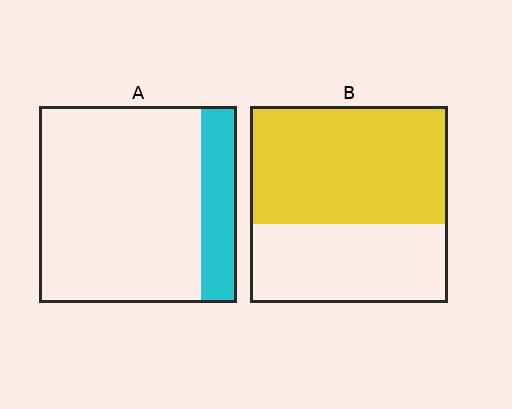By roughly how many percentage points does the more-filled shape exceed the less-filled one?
By roughly 40 percentage points (B over A).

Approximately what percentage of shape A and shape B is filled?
A is approximately 20% and B is approximately 60%.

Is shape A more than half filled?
No.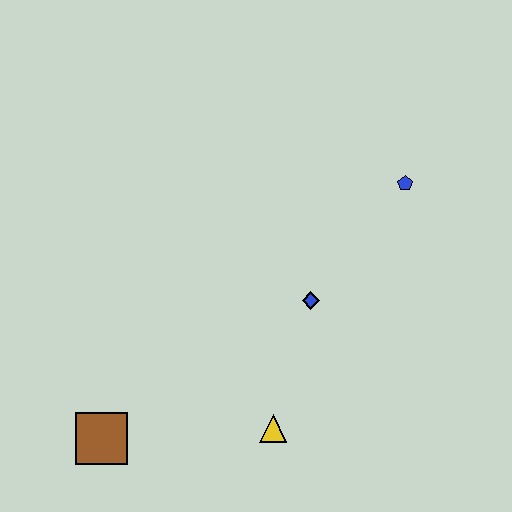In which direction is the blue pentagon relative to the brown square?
The blue pentagon is to the right of the brown square.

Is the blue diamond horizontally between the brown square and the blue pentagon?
Yes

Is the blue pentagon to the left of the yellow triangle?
No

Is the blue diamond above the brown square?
Yes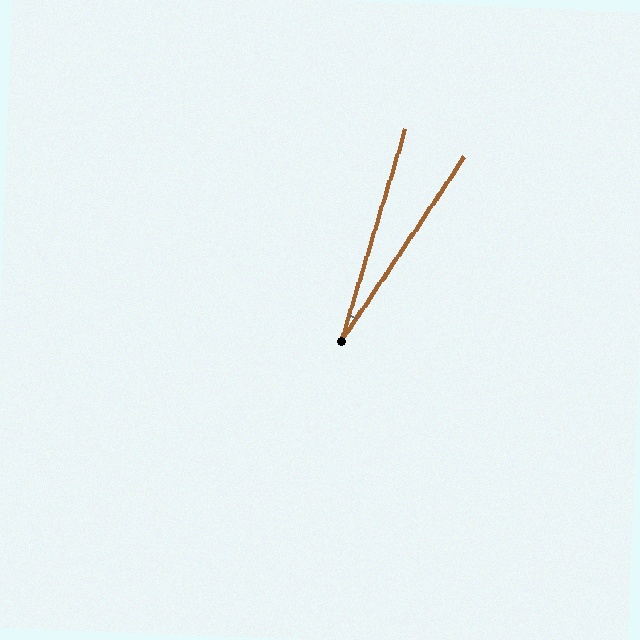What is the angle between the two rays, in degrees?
Approximately 17 degrees.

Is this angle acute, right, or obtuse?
It is acute.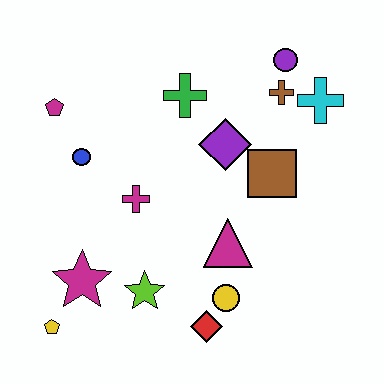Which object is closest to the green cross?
The purple diamond is closest to the green cross.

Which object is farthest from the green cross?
The yellow pentagon is farthest from the green cross.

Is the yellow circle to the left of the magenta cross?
No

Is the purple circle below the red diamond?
No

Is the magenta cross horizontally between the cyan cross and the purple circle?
No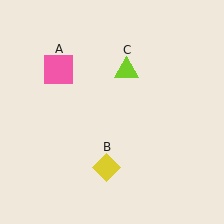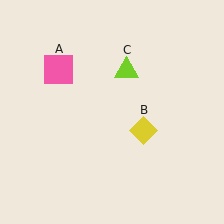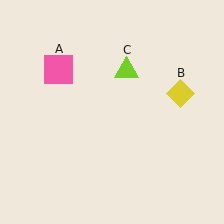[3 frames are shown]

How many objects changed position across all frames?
1 object changed position: yellow diamond (object B).